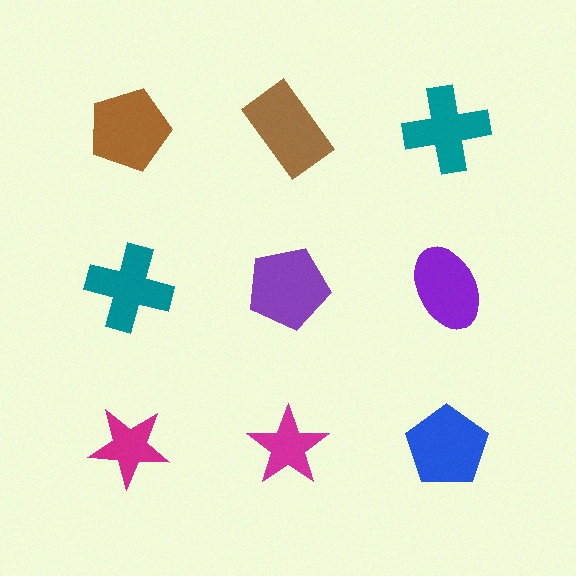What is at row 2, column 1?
A teal cross.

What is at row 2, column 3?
A purple ellipse.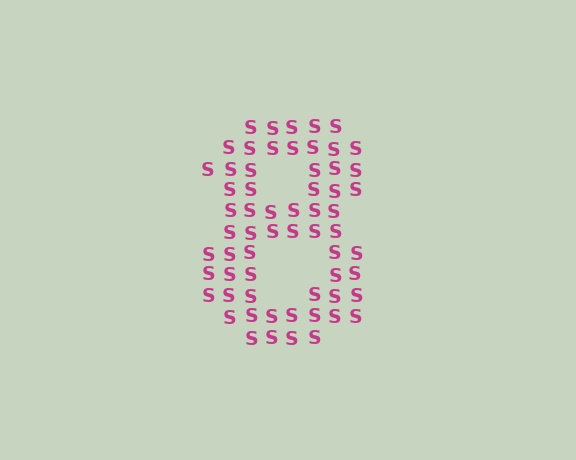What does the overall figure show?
The overall figure shows the digit 8.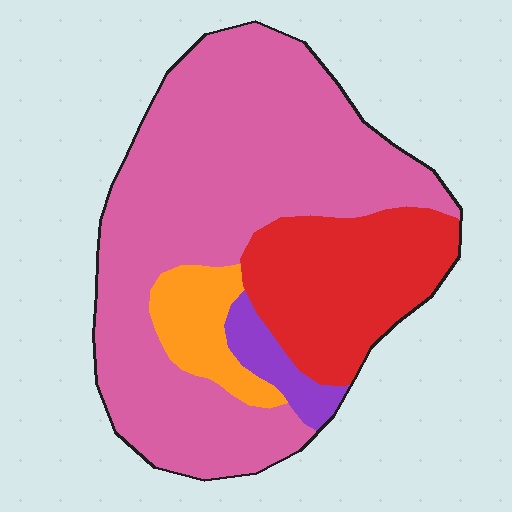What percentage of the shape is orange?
Orange covers roughly 10% of the shape.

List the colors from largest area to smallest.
From largest to smallest: pink, red, orange, purple.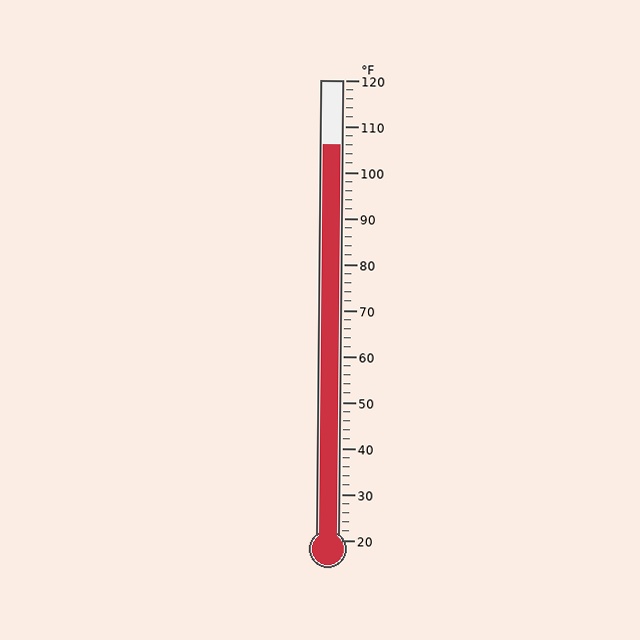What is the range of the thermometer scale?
The thermometer scale ranges from 20°F to 120°F.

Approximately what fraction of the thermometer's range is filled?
The thermometer is filled to approximately 85% of its range.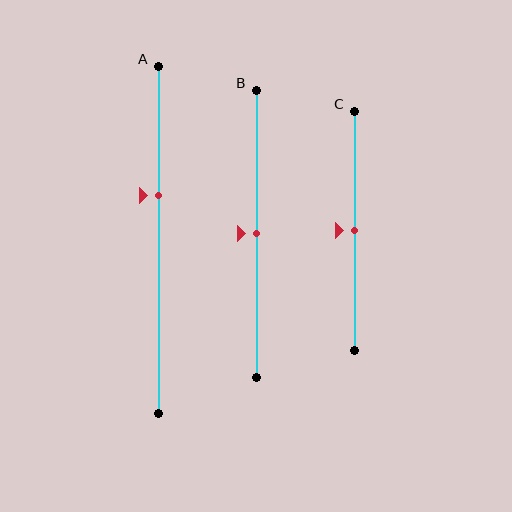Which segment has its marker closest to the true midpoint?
Segment B has its marker closest to the true midpoint.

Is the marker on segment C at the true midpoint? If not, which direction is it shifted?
Yes, the marker on segment C is at the true midpoint.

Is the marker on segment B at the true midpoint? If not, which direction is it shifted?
Yes, the marker on segment B is at the true midpoint.